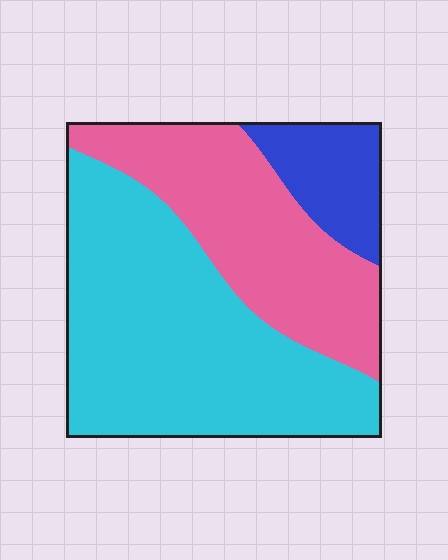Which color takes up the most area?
Cyan, at roughly 55%.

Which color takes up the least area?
Blue, at roughly 10%.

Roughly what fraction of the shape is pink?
Pink takes up between a third and a half of the shape.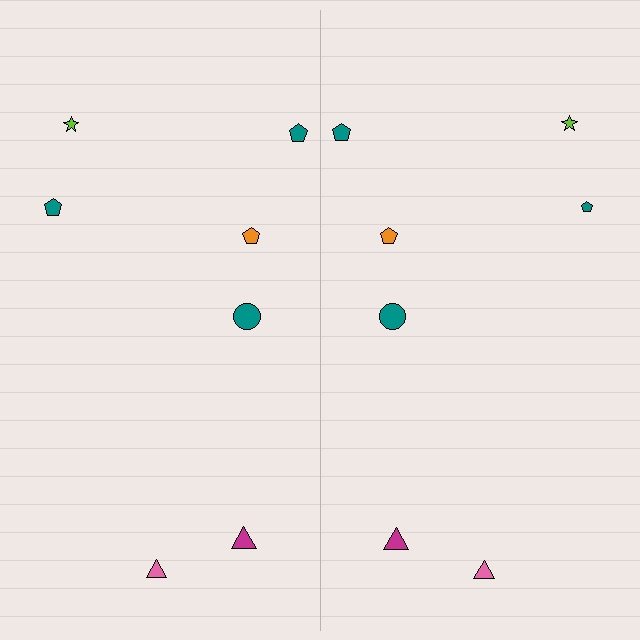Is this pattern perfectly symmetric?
No, the pattern is not perfectly symmetric. The teal pentagon on the right side has a different size than its mirror counterpart.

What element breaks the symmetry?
The teal pentagon on the right side has a different size than its mirror counterpart.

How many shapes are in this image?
There are 14 shapes in this image.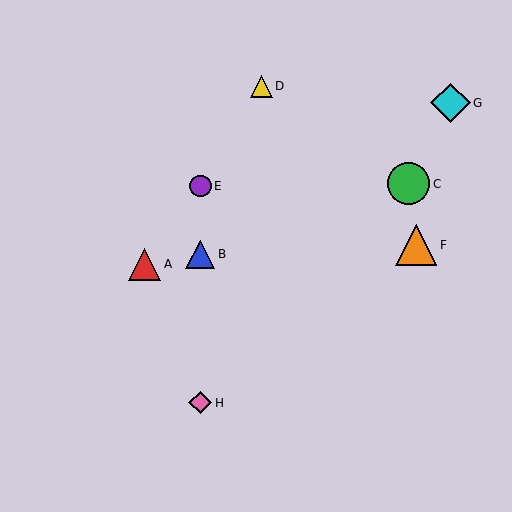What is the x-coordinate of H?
Object H is at x≈200.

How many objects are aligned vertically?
3 objects (B, E, H) are aligned vertically.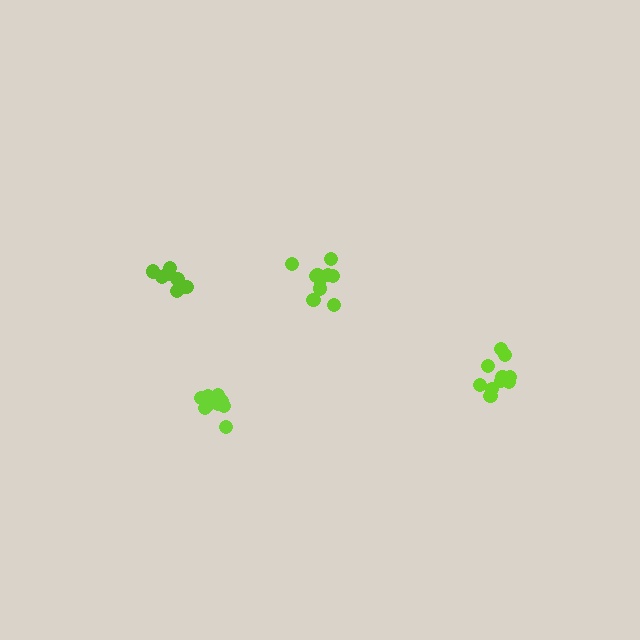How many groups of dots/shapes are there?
There are 4 groups.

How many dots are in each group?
Group 1: 10 dots, Group 2: 10 dots, Group 3: 8 dots, Group 4: 9 dots (37 total).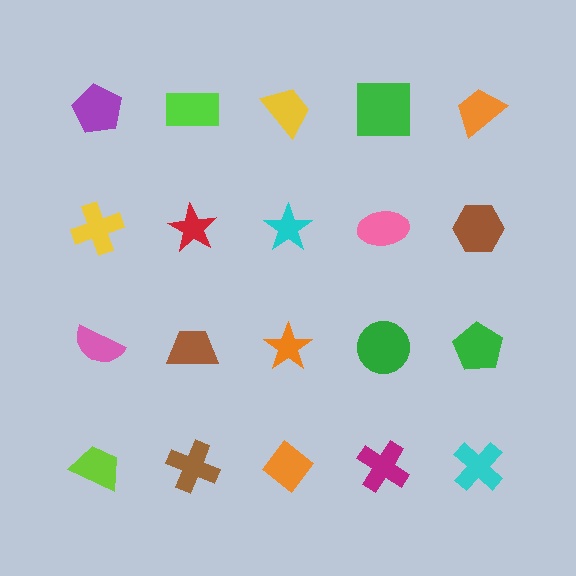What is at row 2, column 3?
A cyan star.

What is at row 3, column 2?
A brown trapezoid.